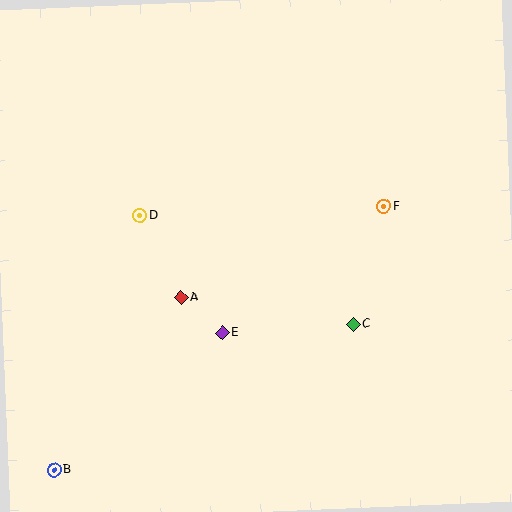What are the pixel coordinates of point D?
Point D is at (140, 216).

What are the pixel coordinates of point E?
Point E is at (222, 333).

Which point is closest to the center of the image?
Point E at (222, 333) is closest to the center.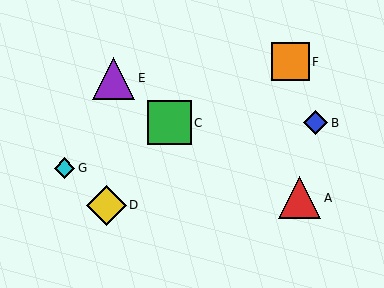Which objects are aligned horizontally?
Objects B, C are aligned horizontally.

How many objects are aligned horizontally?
2 objects (B, C) are aligned horizontally.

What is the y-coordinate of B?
Object B is at y≈123.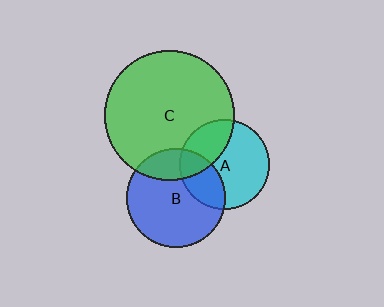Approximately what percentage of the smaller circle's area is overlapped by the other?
Approximately 20%.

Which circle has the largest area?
Circle C (green).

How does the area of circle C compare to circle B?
Approximately 1.7 times.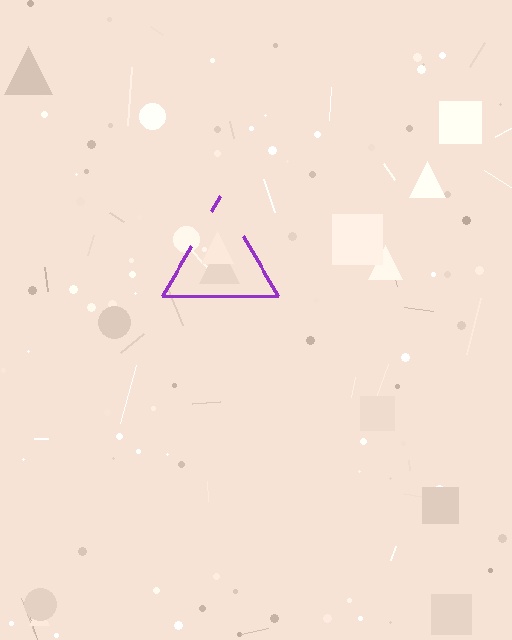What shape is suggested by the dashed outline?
The dashed outline suggests a triangle.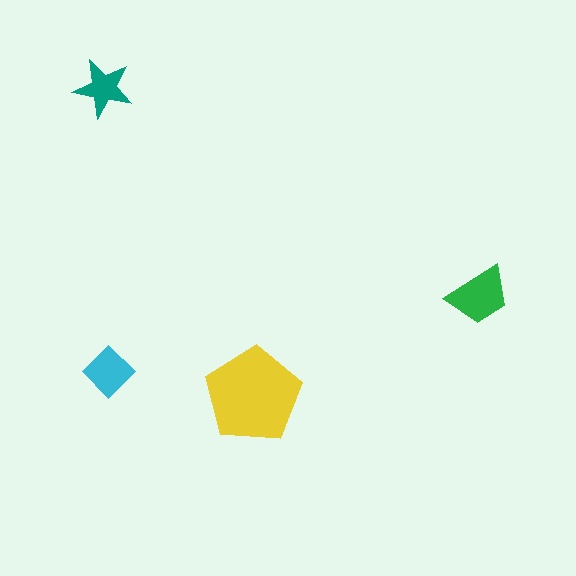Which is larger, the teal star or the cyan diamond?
The cyan diamond.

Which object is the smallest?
The teal star.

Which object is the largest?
The yellow pentagon.